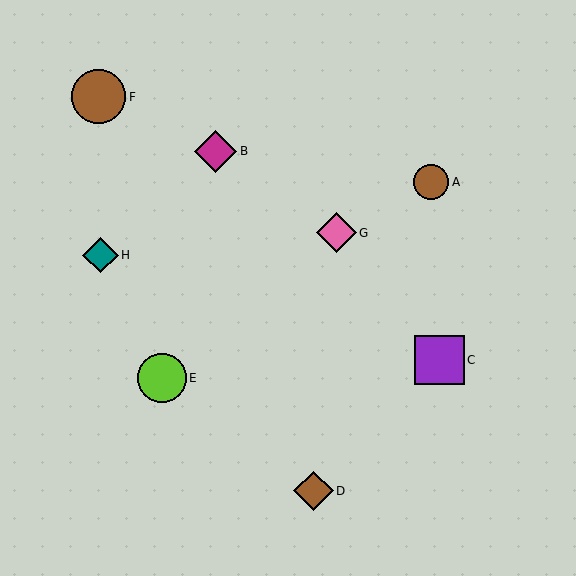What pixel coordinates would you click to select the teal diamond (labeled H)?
Click at (101, 255) to select the teal diamond H.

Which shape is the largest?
The brown circle (labeled F) is the largest.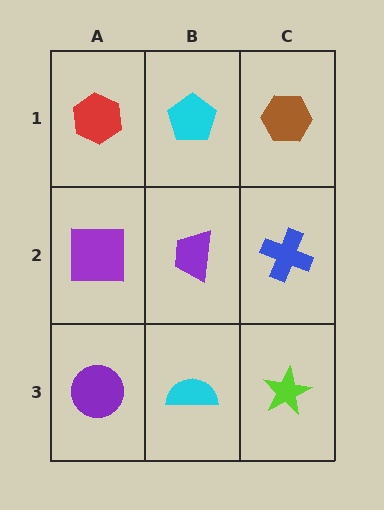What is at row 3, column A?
A purple circle.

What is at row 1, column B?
A cyan pentagon.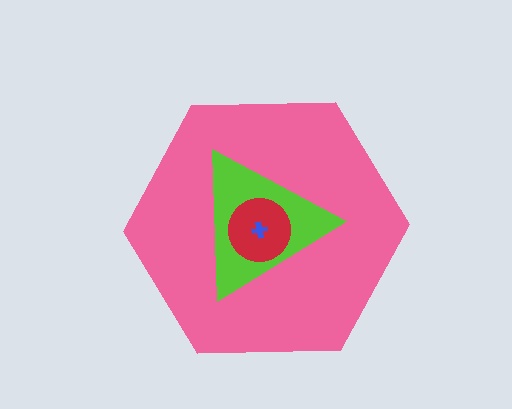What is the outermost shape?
The pink hexagon.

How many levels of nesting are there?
4.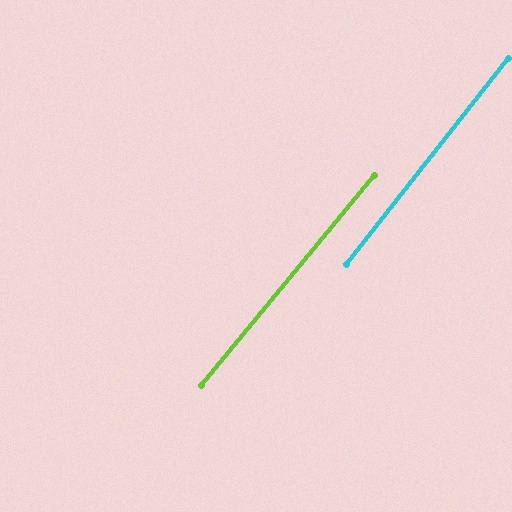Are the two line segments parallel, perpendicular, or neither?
Parallel — their directions differ by only 1.2°.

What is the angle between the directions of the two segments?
Approximately 1 degree.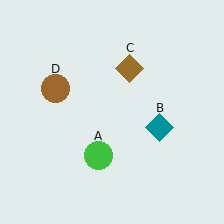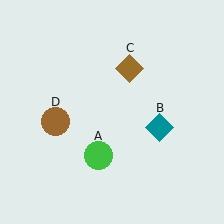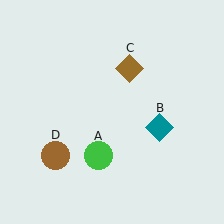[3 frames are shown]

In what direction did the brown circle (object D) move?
The brown circle (object D) moved down.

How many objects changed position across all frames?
1 object changed position: brown circle (object D).